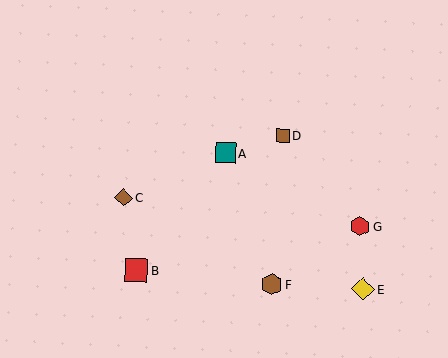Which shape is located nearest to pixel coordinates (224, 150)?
The teal square (labeled A) at (226, 153) is nearest to that location.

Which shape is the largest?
The red square (labeled B) is the largest.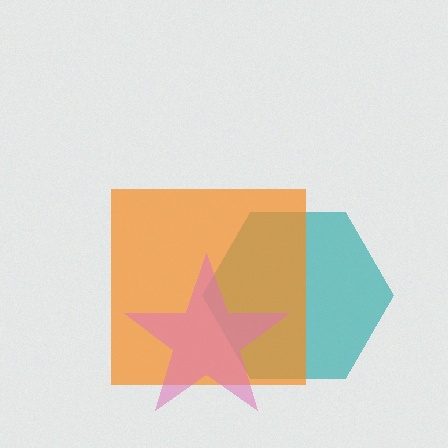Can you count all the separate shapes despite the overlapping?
Yes, there are 3 separate shapes.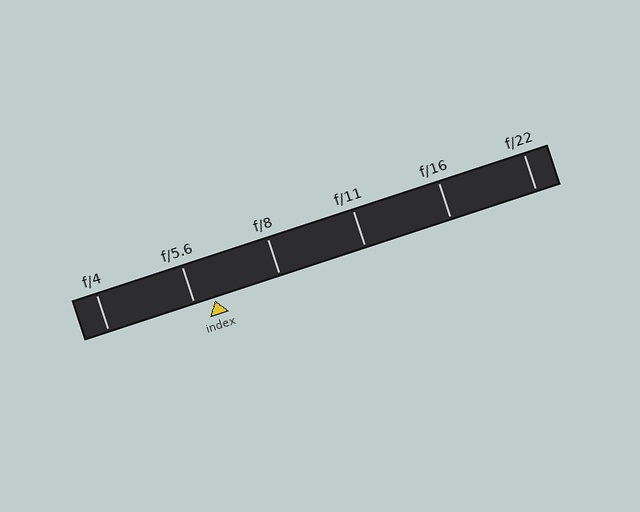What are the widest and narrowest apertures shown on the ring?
The widest aperture shown is f/4 and the narrowest is f/22.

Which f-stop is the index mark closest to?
The index mark is closest to f/5.6.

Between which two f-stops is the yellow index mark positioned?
The index mark is between f/5.6 and f/8.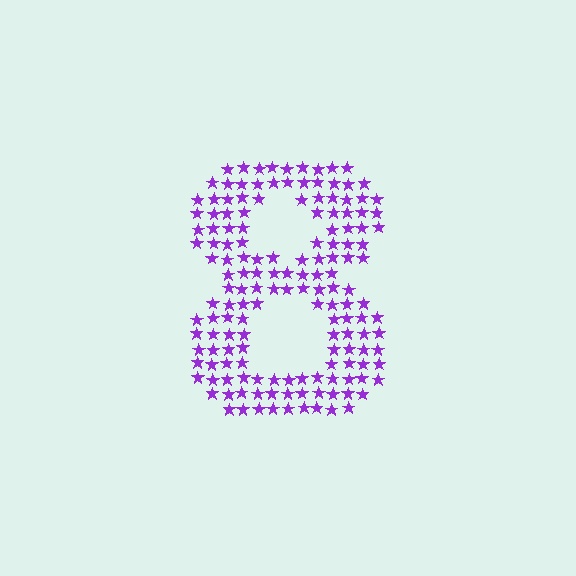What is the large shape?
The large shape is the digit 8.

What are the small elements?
The small elements are stars.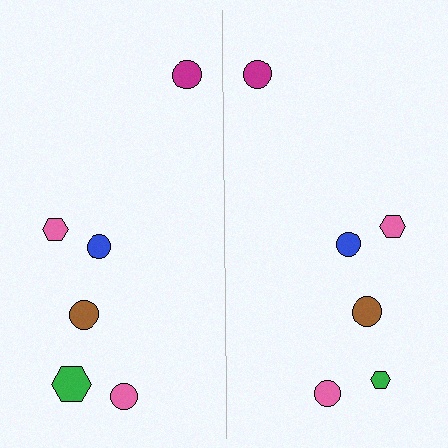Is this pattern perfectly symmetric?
No, the pattern is not perfectly symmetric. The green hexagon on the right side has a different size than its mirror counterpart.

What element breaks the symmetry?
The green hexagon on the right side has a different size than its mirror counterpart.